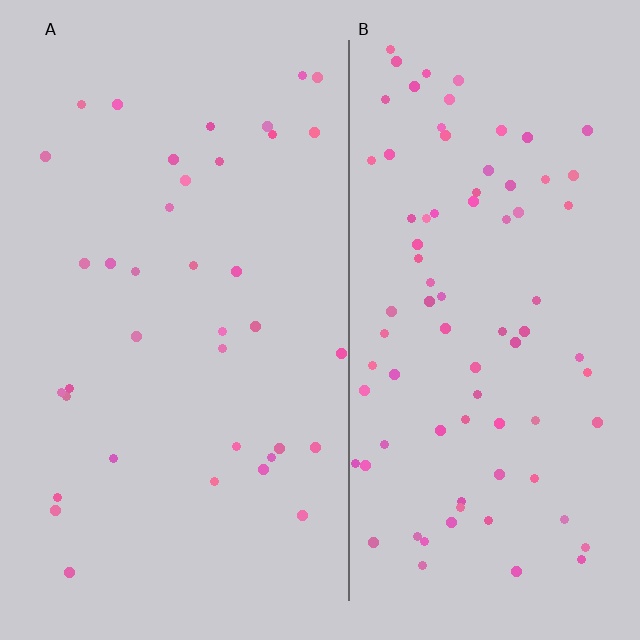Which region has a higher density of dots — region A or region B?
B (the right).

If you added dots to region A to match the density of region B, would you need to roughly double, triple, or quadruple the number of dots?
Approximately double.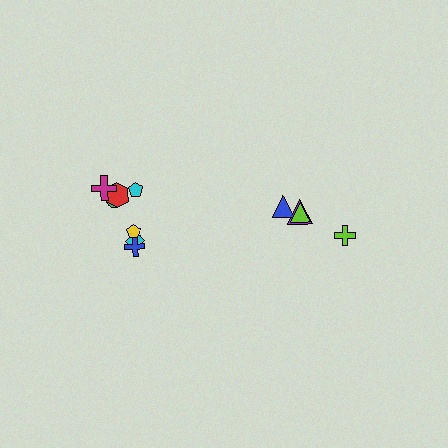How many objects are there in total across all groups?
There are 11 objects.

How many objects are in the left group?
There are 7 objects.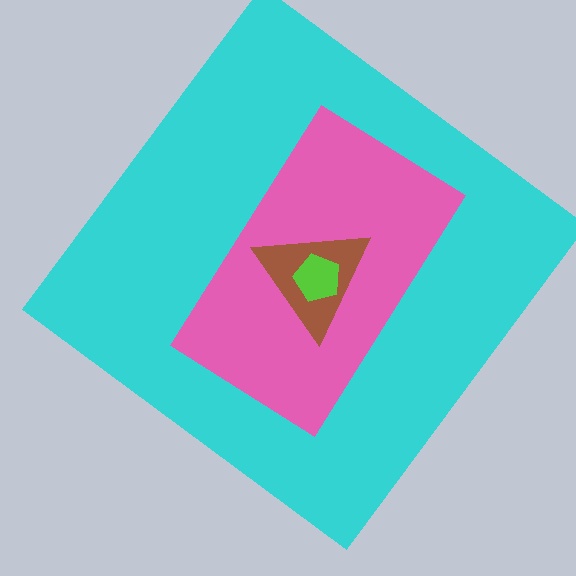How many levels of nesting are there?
4.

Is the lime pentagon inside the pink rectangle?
Yes.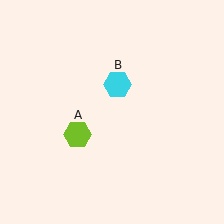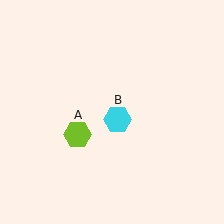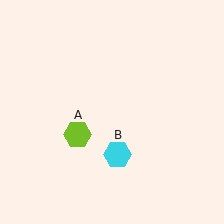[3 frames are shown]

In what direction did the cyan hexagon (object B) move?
The cyan hexagon (object B) moved down.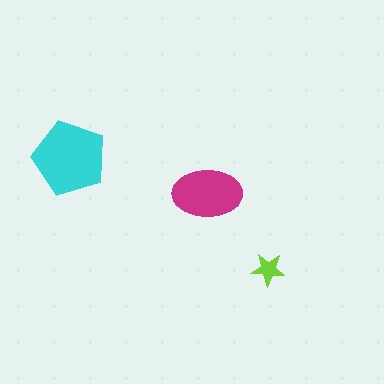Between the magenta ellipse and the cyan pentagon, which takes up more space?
The cyan pentagon.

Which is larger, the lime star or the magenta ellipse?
The magenta ellipse.